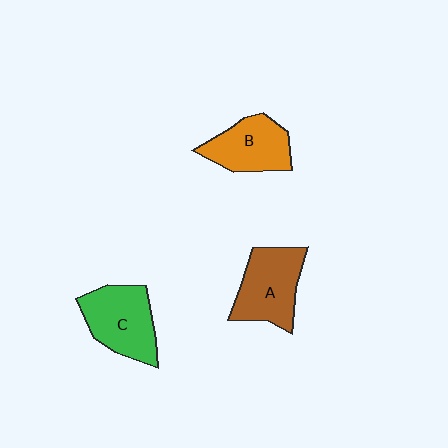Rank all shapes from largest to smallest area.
From largest to smallest: C (green), A (brown), B (orange).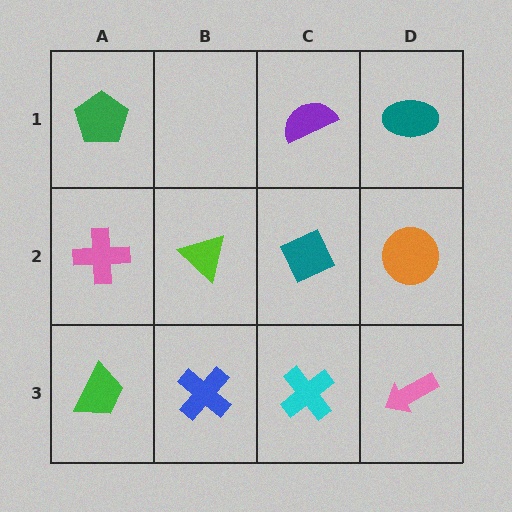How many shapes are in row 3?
4 shapes.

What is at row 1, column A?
A green pentagon.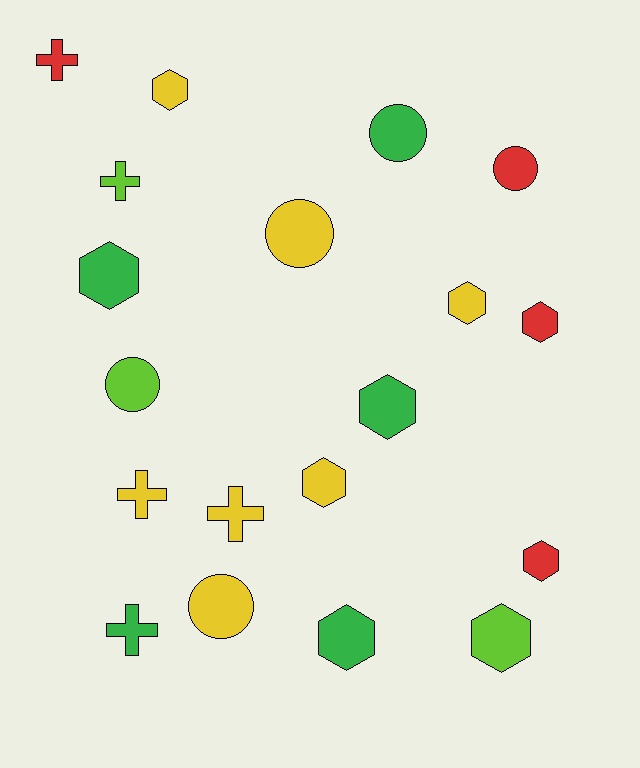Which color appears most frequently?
Yellow, with 7 objects.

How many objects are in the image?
There are 19 objects.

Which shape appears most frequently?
Hexagon, with 9 objects.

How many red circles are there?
There is 1 red circle.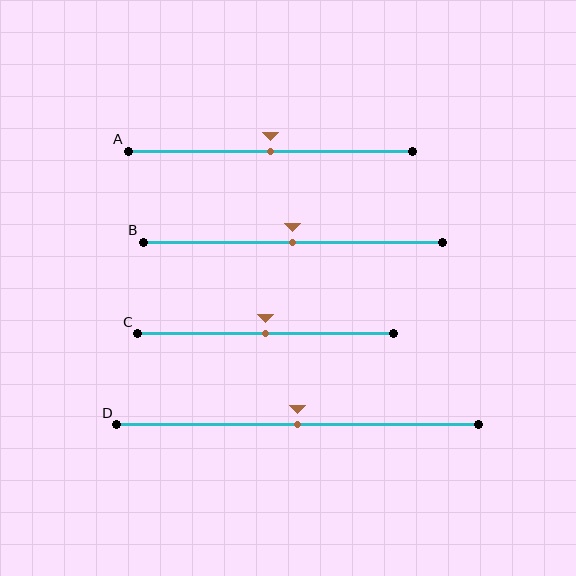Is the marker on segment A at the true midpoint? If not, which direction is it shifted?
Yes, the marker on segment A is at the true midpoint.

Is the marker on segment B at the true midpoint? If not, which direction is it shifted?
Yes, the marker on segment B is at the true midpoint.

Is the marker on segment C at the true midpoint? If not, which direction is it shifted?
Yes, the marker on segment C is at the true midpoint.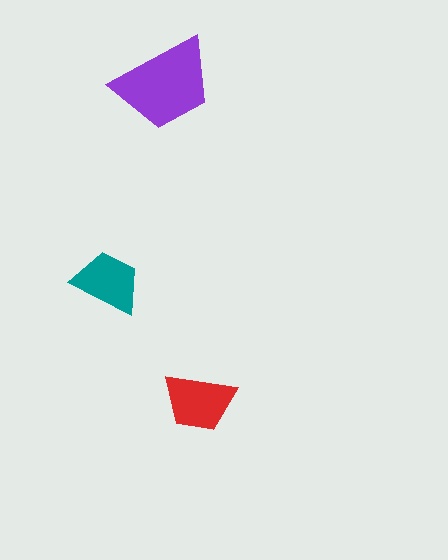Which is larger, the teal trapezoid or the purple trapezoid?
The purple one.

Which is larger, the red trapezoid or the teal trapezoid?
The red one.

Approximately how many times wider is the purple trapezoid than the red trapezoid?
About 1.5 times wider.